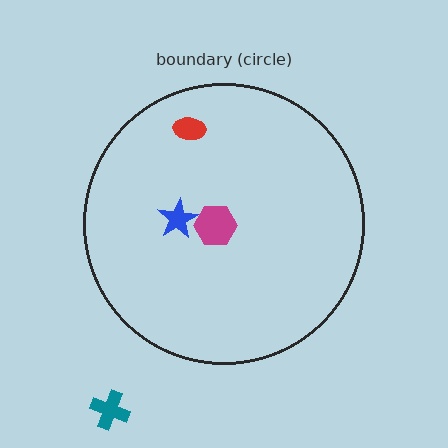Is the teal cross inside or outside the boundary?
Outside.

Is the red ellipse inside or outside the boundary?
Inside.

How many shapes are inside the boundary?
3 inside, 1 outside.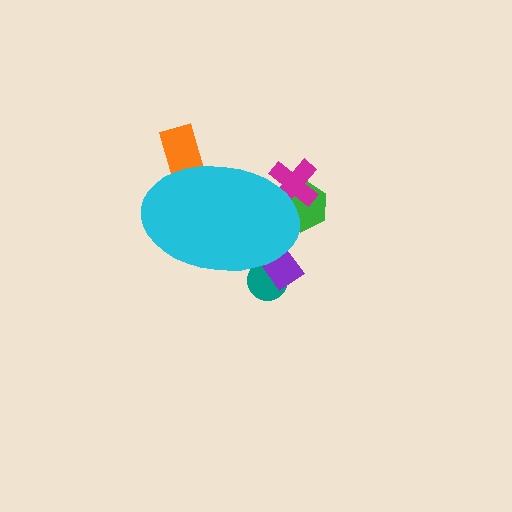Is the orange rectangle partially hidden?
Yes, the orange rectangle is partially hidden behind the cyan ellipse.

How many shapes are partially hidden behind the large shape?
5 shapes are partially hidden.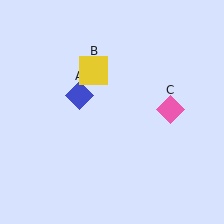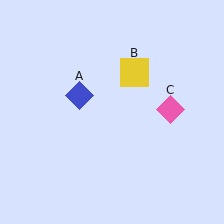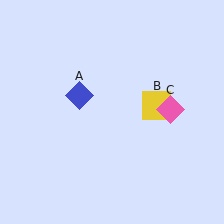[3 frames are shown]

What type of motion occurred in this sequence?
The yellow square (object B) rotated clockwise around the center of the scene.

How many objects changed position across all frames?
1 object changed position: yellow square (object B).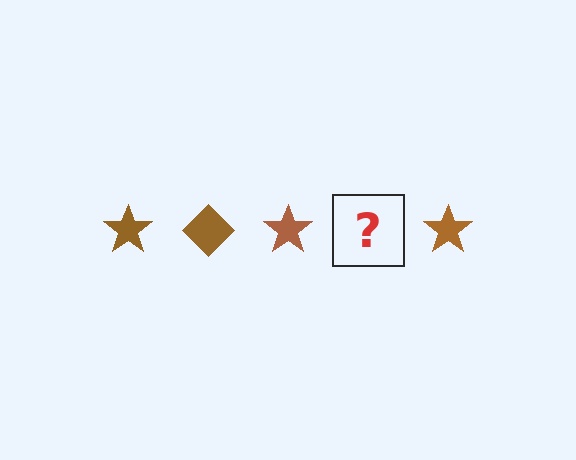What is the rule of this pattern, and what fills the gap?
The rule is that the pattern cycles through star, diamond shapes in brown. The gap should be filled with a brown diamond.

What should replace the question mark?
The question mark should be replaced with a brown diamond.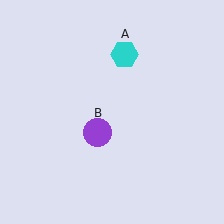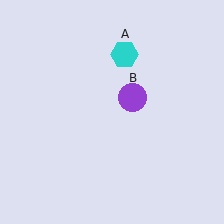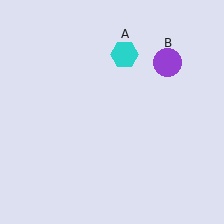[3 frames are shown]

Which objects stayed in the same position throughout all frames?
Cyan hexagon (object A) remained stationary.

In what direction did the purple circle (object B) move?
The purple circle (object B) moved up and to the right.